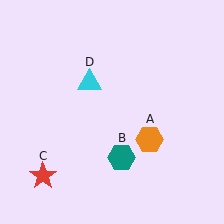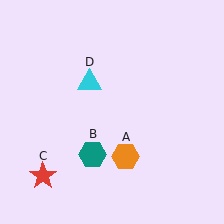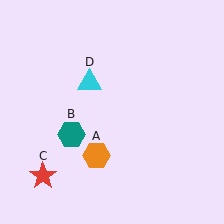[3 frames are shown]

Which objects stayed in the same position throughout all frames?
Red star (object C) and cyan triangle (object D) remained stationary.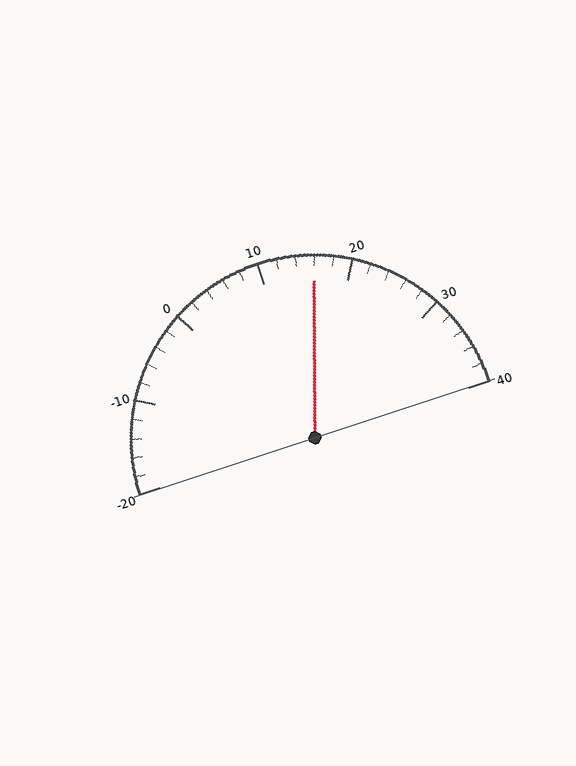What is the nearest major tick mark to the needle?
The nearest major tick mark is 20.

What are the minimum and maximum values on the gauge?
The gauge ranges from -20 to 40.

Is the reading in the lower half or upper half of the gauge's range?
The reading is in the upper half of the range (-20 to 40).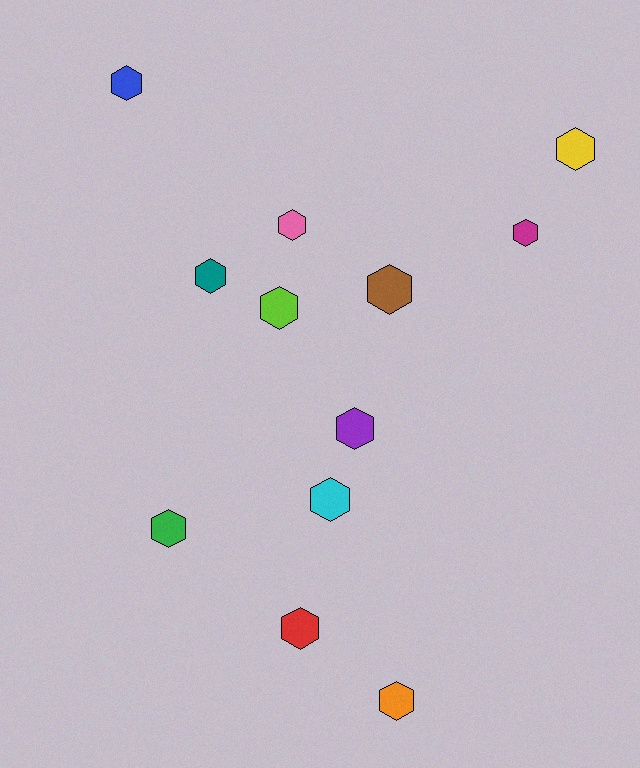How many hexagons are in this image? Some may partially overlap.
There are 12 hexagons.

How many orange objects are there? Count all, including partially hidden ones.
There is 1 orange object.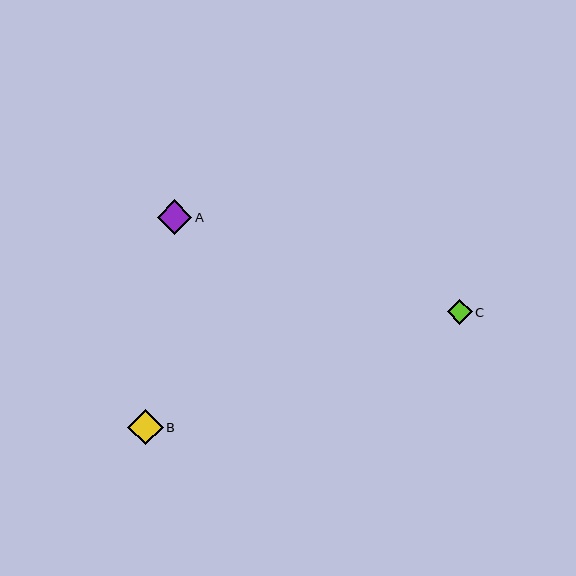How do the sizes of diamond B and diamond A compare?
Diamond B and diamond A are approximately the same size.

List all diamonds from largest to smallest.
From largest to smallest: B, A, C.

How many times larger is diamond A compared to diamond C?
Diamond A is approximately 1.4 times the size of diamond C.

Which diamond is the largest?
Diamond B is the largest with a size of approximately 35 pixels.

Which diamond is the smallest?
Diamond C is the smallest with a size of approximately 25 pixels.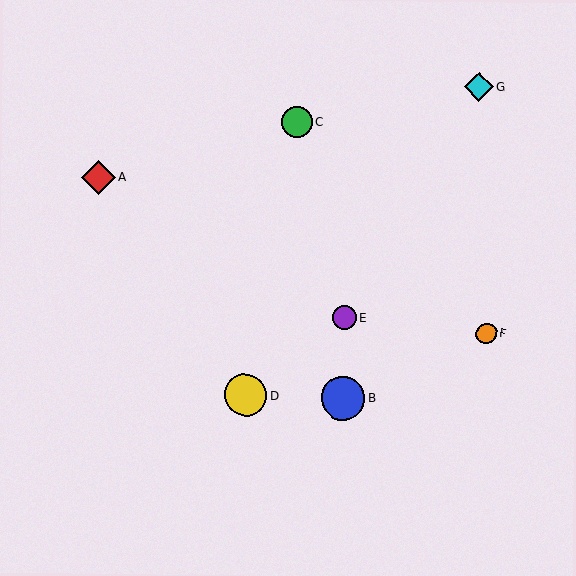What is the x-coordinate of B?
Object B is at x≈343.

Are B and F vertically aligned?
No, B is at x≈343 and F is at x≈487.